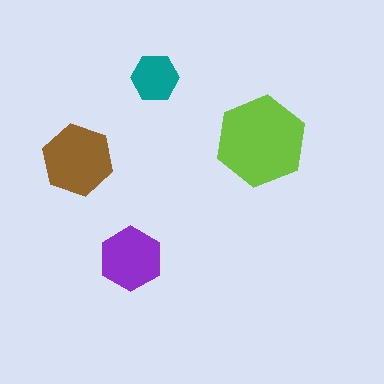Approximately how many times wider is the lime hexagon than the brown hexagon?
About 1.5 times wider.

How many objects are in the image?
There are 4 objects in the image.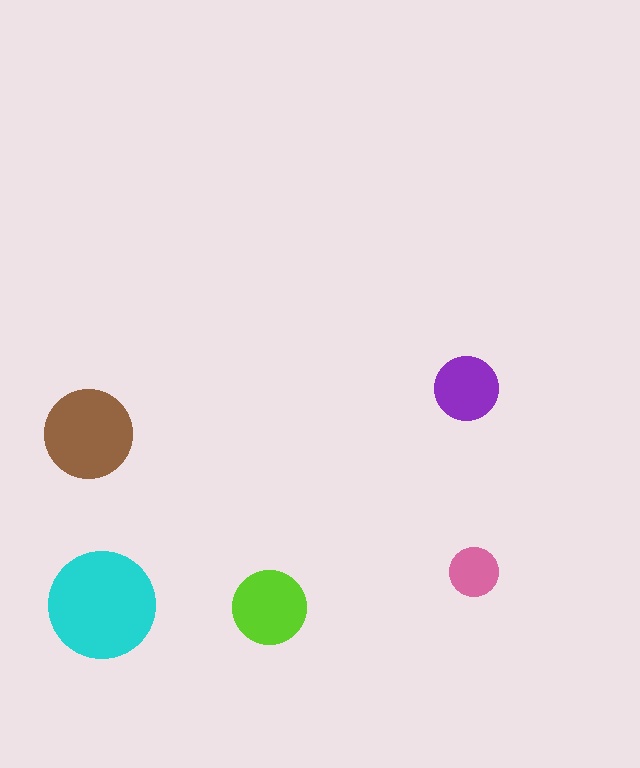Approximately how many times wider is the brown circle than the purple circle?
About 1.5 times wider.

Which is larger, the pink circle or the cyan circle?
The cyan one.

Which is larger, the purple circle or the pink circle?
The purple one.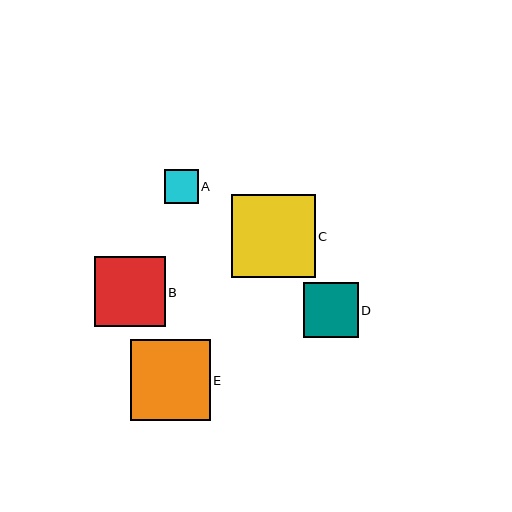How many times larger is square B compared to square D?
Square B is approximately 1.3 times the size of square D.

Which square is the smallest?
Square A is the smallest with a size of approximately 34 pixels.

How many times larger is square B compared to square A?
Square B is approximately 2.1 times the size of square A.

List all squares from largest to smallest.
From largest to smallest: C, E, B, D, A.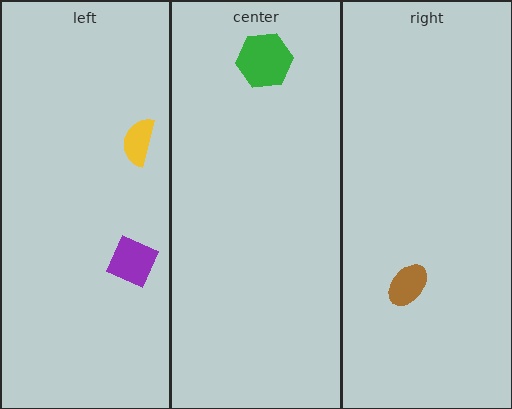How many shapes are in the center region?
1.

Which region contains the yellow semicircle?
The left region.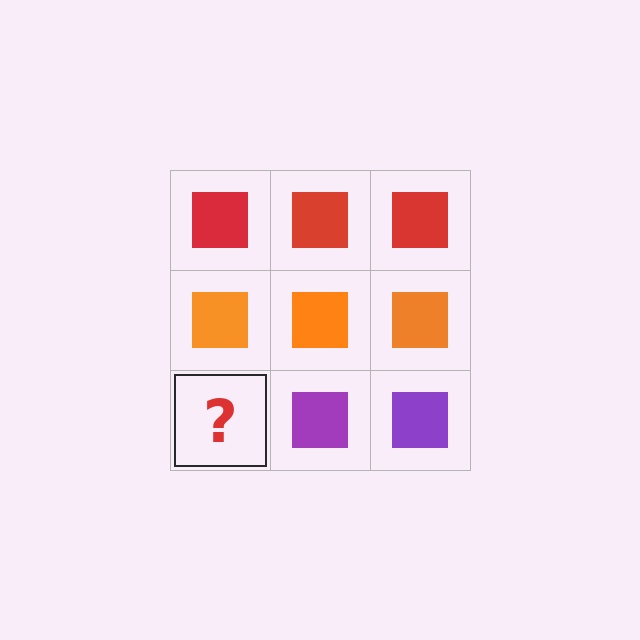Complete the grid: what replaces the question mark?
The question mark should be replaced with a purple square.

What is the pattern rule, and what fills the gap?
The rule is that each row has a consistent color. The gap should be filled with a purple square.